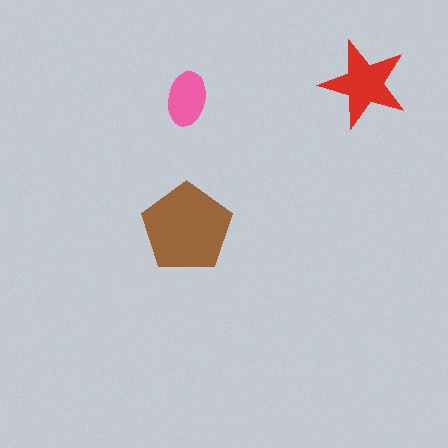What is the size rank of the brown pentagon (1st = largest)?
1st.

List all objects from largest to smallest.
The brown pentagon, the red star, the pink ellipse.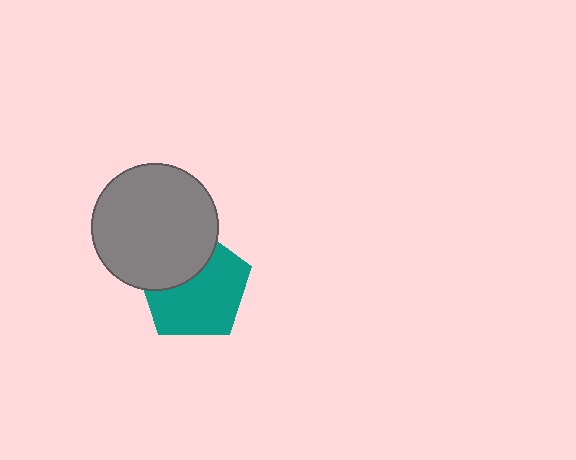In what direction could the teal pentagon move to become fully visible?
The teal pentagon could move down. That would shift it out from behind the gray circle entirely.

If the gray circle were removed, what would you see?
You would see the complete teal pentagon.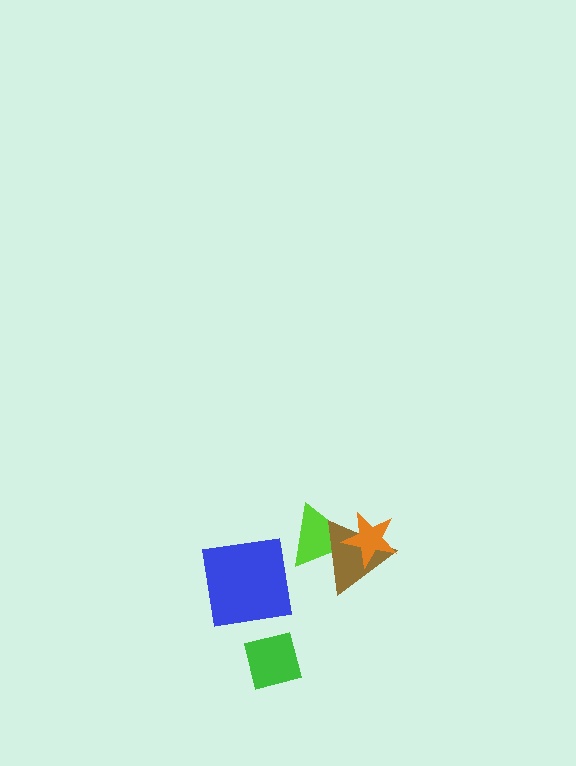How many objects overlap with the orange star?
2 objects overlap with the orange star.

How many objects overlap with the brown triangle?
2 objects overlap with the brown triangle.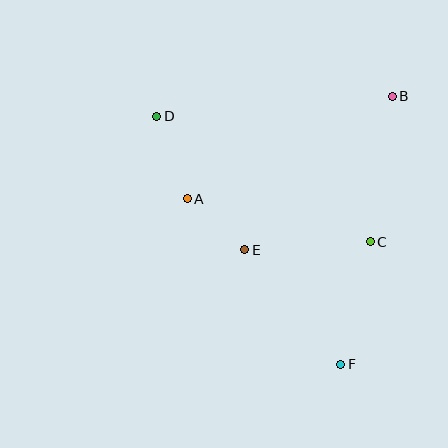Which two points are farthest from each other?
Points D and F are farthest from each other.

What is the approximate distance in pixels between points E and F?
The distance between E and F is approximately 150 pixels.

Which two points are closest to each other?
Points A and E are closest to each other.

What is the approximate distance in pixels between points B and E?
The distance between B and E is approximately 213 pixels.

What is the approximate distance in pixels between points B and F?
The distance between B and F is approximately 273 pixels.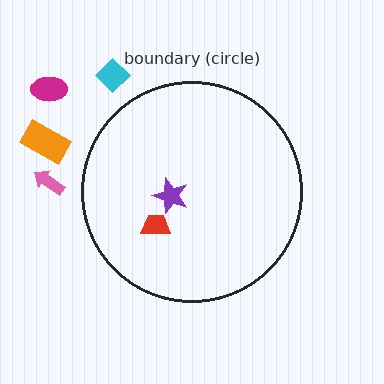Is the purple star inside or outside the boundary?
Inside.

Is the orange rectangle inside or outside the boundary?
Outside.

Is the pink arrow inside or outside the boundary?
Outside.